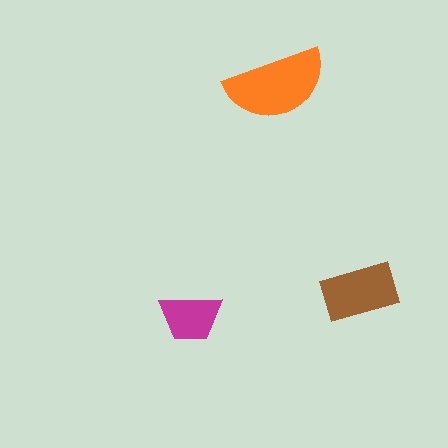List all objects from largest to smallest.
The orange semicircle, the brown rectangle, the magenta trapezoid.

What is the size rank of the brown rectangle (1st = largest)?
2nd.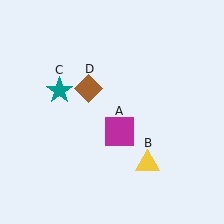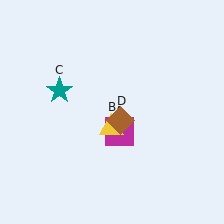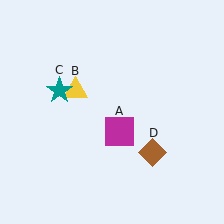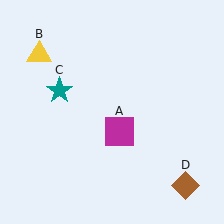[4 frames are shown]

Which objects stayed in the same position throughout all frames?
Magenta square (object A) and teal star (object C) remained stationary.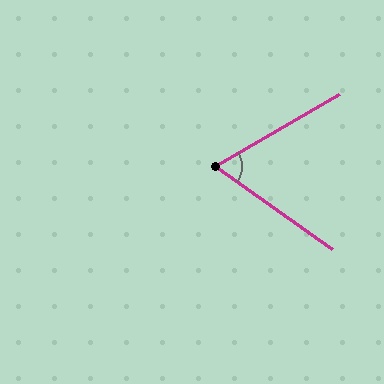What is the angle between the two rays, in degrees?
Approximately 65 degrees.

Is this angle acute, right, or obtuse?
It is acute.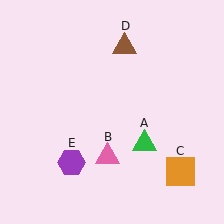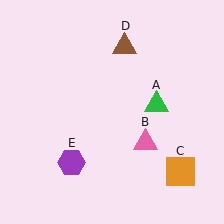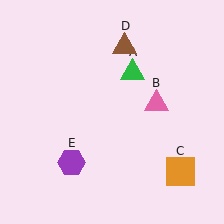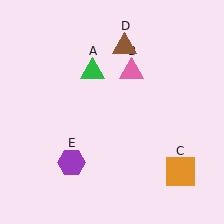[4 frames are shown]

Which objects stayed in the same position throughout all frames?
Orange square (object C) and brown triangle (object D) and purple hexagon (object E) remained stationary.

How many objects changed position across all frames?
2 objects changed position: green triangle (object A), pink triangle (object B).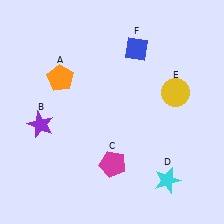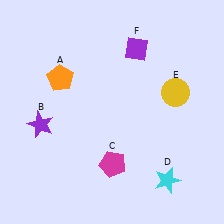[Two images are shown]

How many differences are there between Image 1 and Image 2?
There is 1 difference between the two images.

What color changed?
The diamond (F) changed from blue in Image 1 to purple in Image 2.